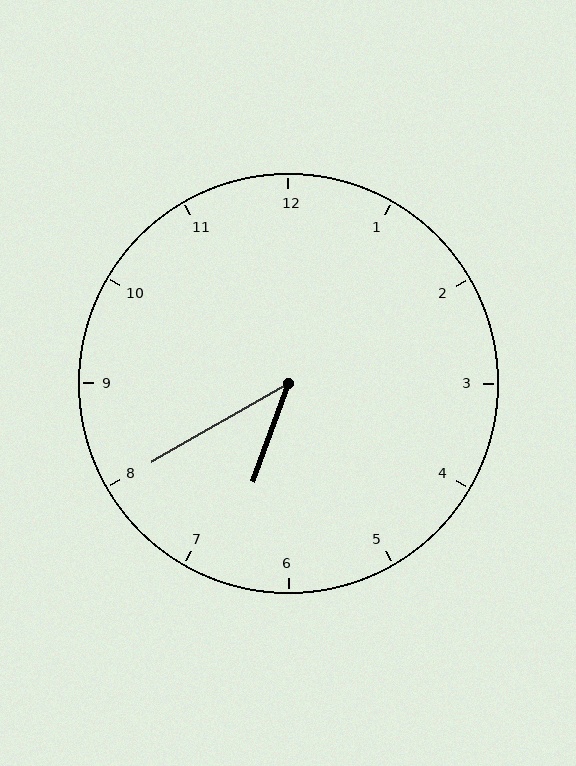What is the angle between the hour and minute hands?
Approximately 40 degrees.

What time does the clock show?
6:40.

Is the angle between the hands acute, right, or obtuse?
It is acute.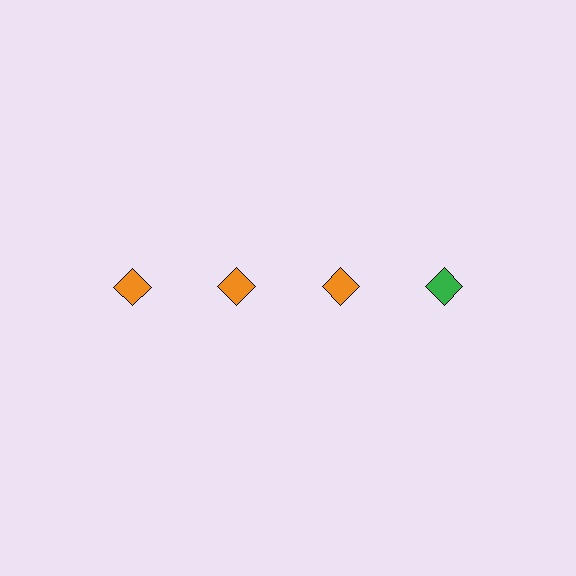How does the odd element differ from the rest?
It has a different color: green instead of orange.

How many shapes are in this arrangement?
There are 4 shapes arranged in a grid pattern.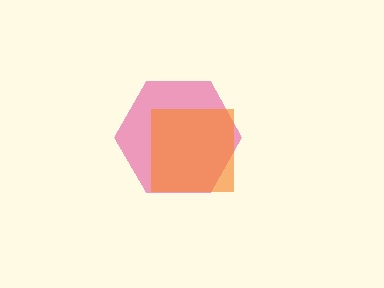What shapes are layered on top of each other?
The layered shapes are: a pink hexagon, an orange square.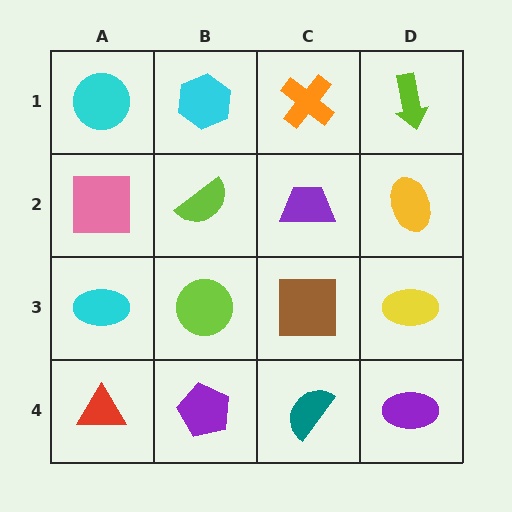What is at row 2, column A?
A pink square.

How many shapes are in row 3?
4 shapes.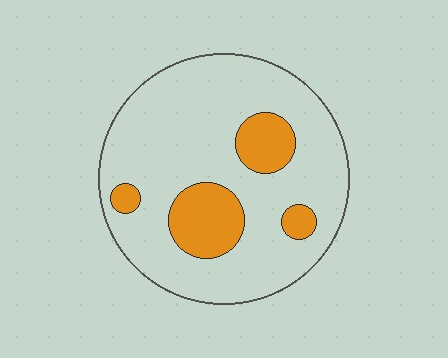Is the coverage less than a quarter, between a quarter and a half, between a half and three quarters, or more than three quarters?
Less than a quarter.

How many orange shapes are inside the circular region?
4.